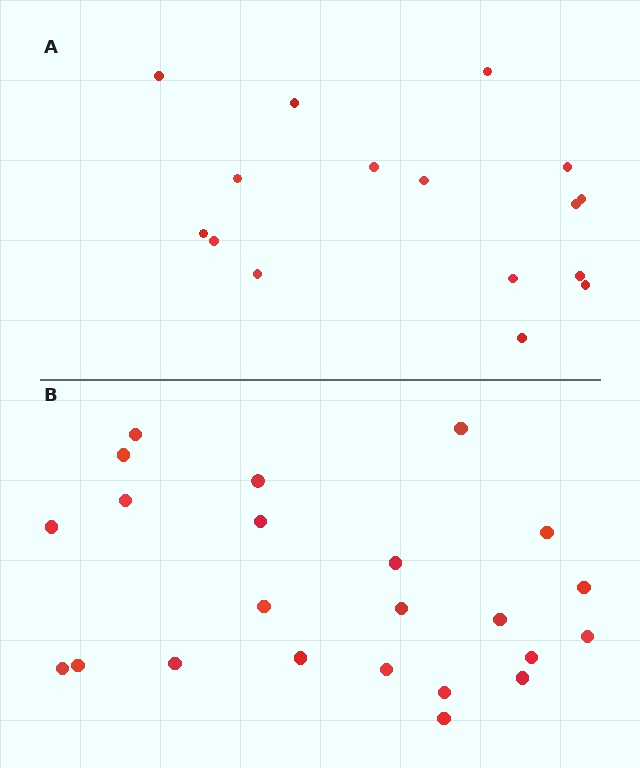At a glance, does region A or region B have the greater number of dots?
Region B (the bottom region) has more dots.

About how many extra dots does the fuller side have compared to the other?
Region B has roughly 8 or so more dots than region A.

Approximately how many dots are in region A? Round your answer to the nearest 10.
About 20 dots. (The exact count is 16, which rounds to 20.)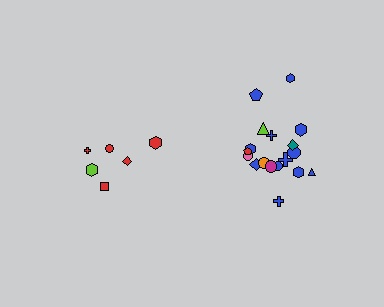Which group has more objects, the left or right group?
The right group.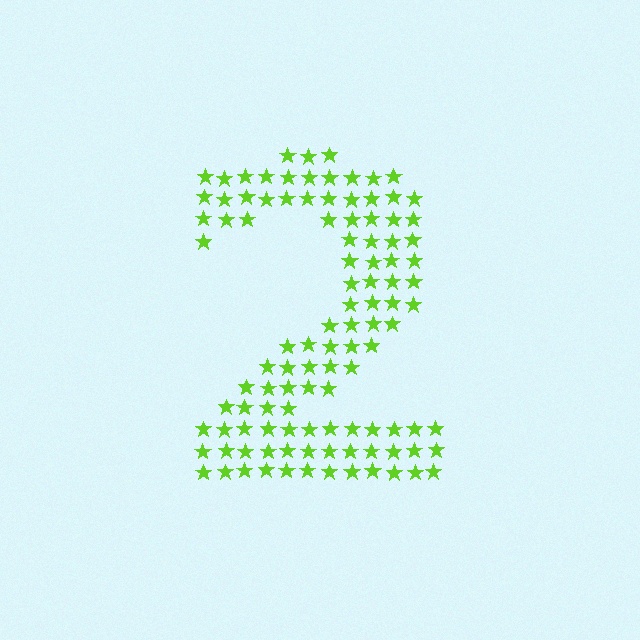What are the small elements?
The small elements are stars.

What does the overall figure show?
The overall figure shows the digit 2.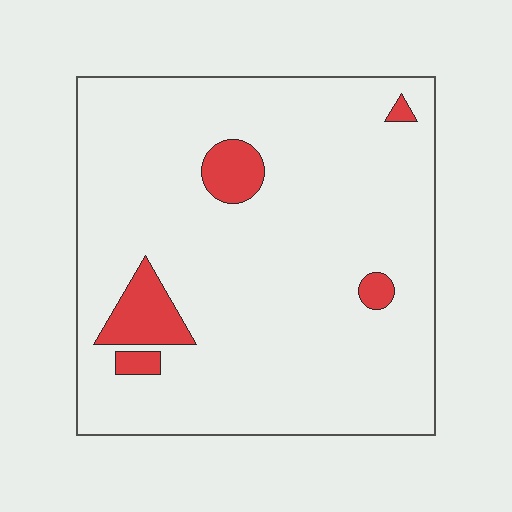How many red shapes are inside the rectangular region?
5.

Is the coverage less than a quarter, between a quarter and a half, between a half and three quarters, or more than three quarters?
Less than a quarter.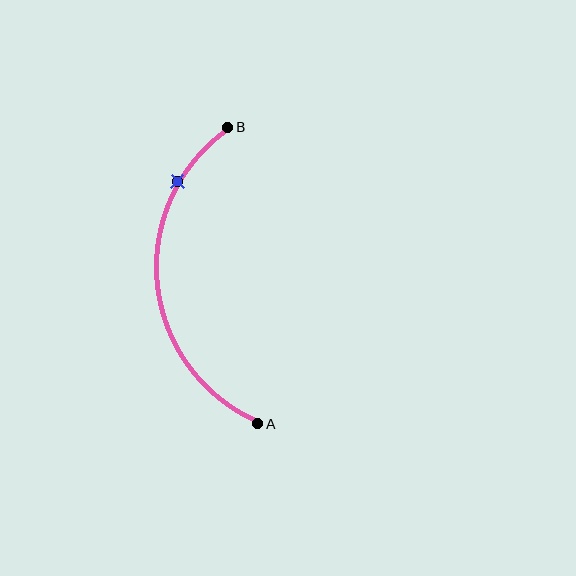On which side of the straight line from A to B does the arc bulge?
The arc bulges to the left of the straight line connecting A and B.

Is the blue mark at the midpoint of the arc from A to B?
No. The blue mark lies on the arc but is closer to endpoint B. The arc midpoint would be at the point on the curve equidistant along the arc from both A and B.